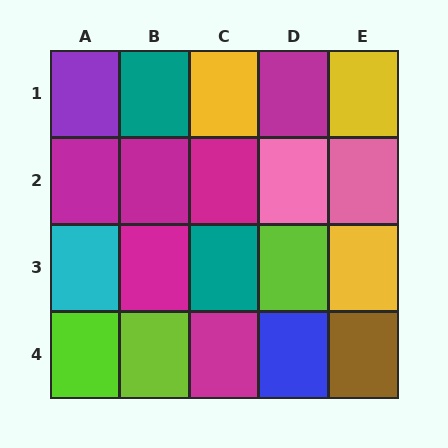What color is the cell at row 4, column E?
Brown.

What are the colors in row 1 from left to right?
Purple, teal, yellow, magenta, yellow.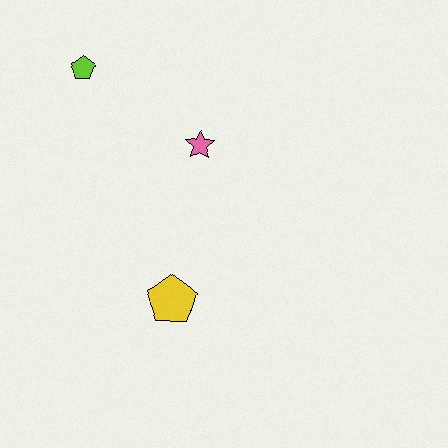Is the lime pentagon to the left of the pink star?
Yes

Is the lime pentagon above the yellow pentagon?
Yes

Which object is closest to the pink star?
The lime pentagon is closest to the pink star.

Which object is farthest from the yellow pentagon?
The lime pentagon is farthest from the yellow pentagon.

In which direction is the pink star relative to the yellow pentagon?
The pink star is above the yellow pentagon.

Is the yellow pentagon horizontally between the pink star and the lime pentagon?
Yes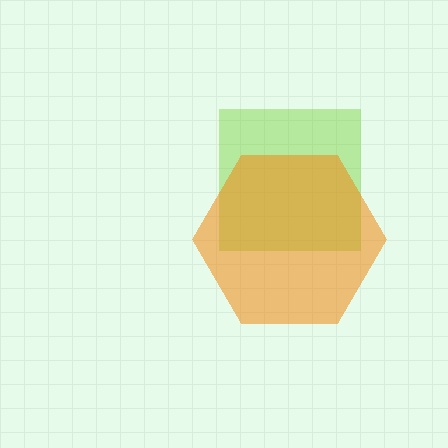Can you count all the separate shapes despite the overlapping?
Yes, there are 2 separate shapes.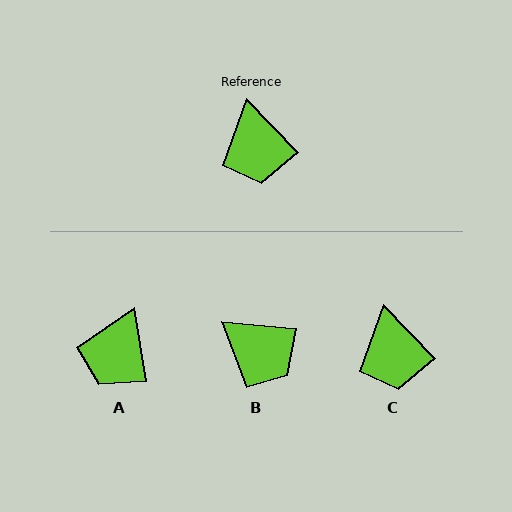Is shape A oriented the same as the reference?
No, it is off by about 35 degrees.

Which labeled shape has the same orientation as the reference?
C.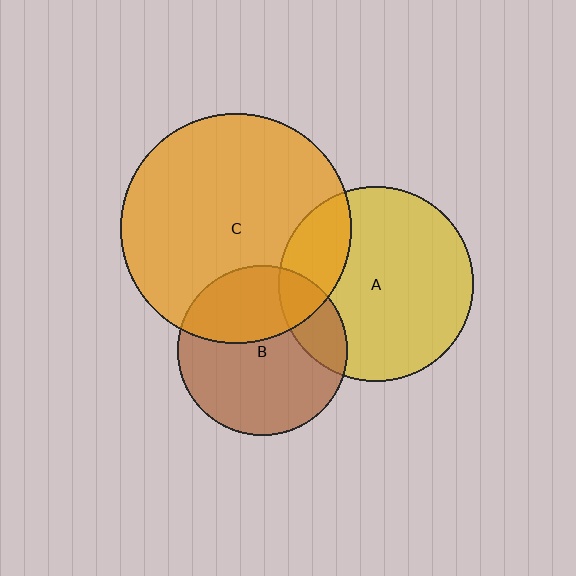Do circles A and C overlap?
Yes.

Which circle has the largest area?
Circle C (orange).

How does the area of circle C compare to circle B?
Approximately 1.8 times.